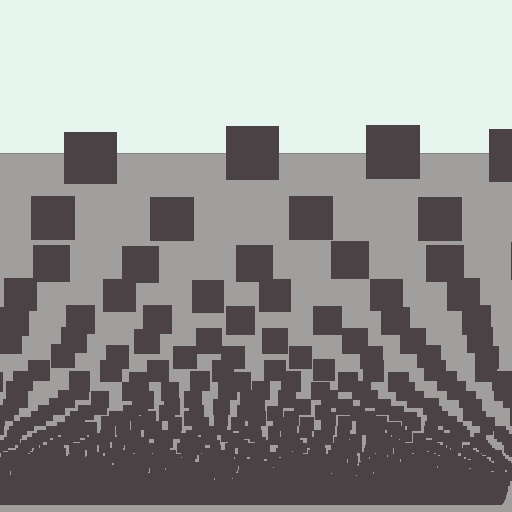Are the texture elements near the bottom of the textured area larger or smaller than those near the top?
Smaller. The gradient is inverted — elements near the bottom are smaller and denser.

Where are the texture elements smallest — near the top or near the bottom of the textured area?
Near the bottom.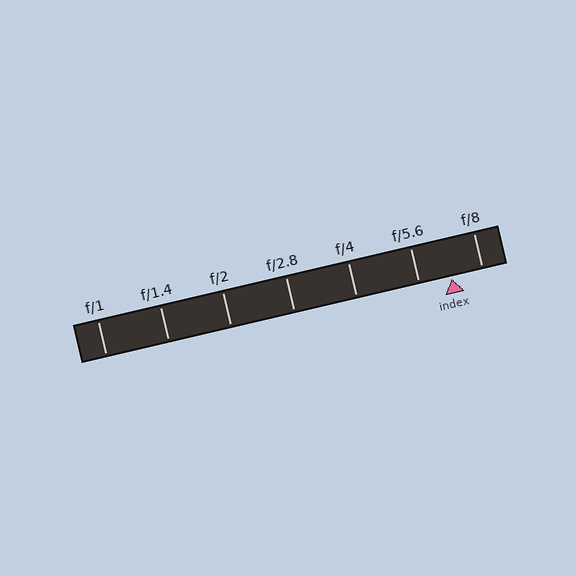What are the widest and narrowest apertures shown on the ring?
The widest aperture shown is f/1 and the narrowest is f/8.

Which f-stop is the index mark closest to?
The index mark is closest to f/8.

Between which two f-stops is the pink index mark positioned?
The index mark is between f/5.6 and f/8.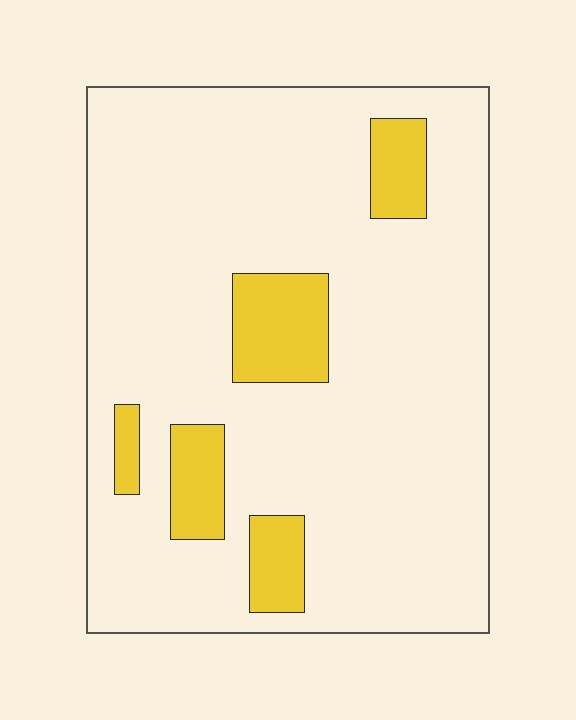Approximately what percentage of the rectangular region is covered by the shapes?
Approximately 15%.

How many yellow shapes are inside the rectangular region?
5.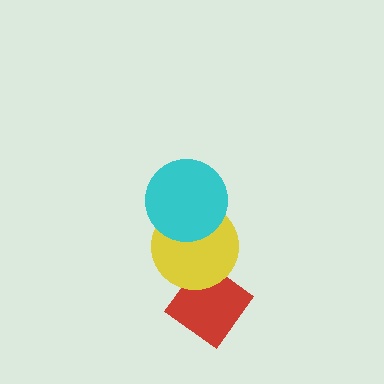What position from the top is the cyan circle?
The cyan circle is 1st from the top.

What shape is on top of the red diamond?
The yellow circle is on top of the red diamond.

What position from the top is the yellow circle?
The yellow circle is 2nd from the top.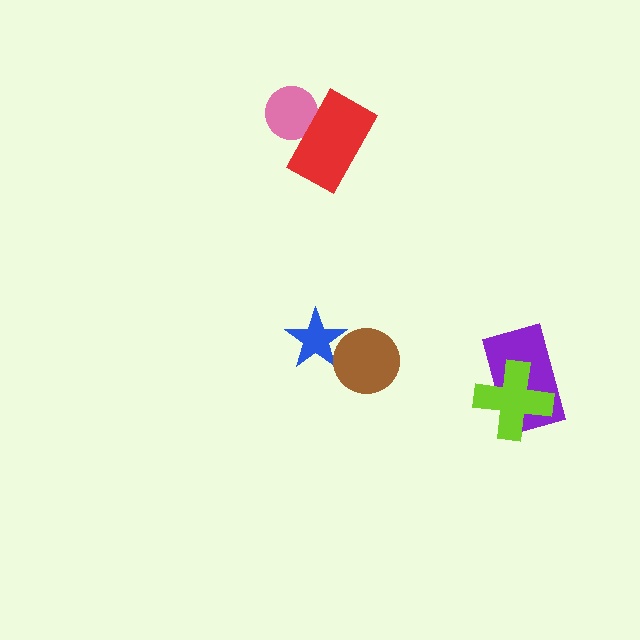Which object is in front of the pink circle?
The red rectangle is in front of the pink circle.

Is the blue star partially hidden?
Yes, it is partially covered by another shape.